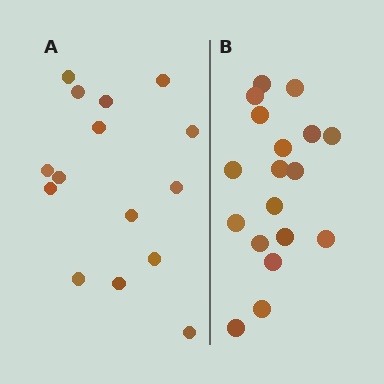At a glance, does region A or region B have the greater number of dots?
Region B (the right region) has more dots.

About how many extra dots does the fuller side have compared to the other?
Region B has just a few more — roughly 2 or 3 more dots than region A.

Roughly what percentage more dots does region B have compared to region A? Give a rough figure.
About 20% more.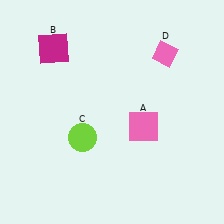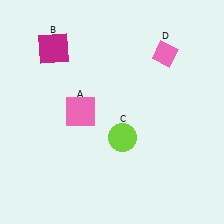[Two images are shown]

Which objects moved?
The objects that moved are: the pink square (A), the lime circle (C).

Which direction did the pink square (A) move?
The pink square (A) moved left.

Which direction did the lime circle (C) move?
The lime circle (C) moved right.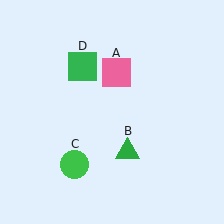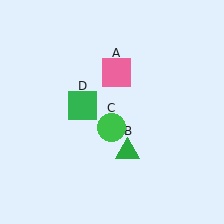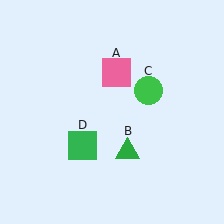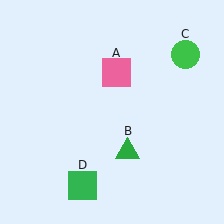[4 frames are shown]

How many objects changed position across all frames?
2 objects changed position: green circle (object C), green square (object D).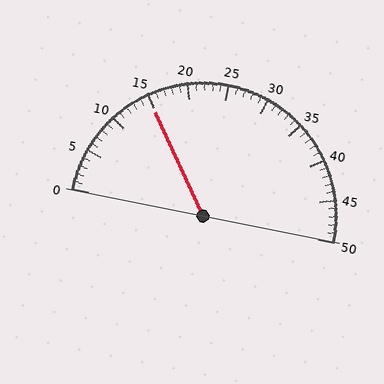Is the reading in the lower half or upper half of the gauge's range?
The reading is in the lower half of the range (0 to 50).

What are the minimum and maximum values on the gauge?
The gauge ranges from 0 to 50.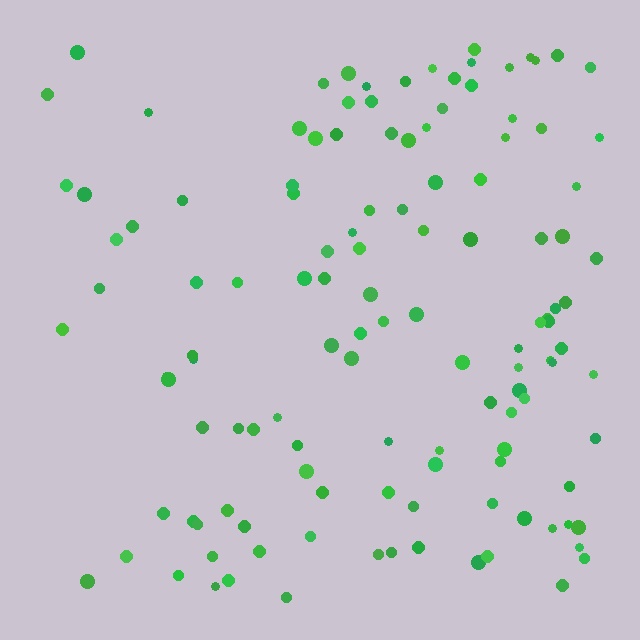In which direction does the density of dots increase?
From left to right, with the right side densest.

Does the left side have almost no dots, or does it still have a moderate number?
Still a moderate number, just noticeably fewer than the right.